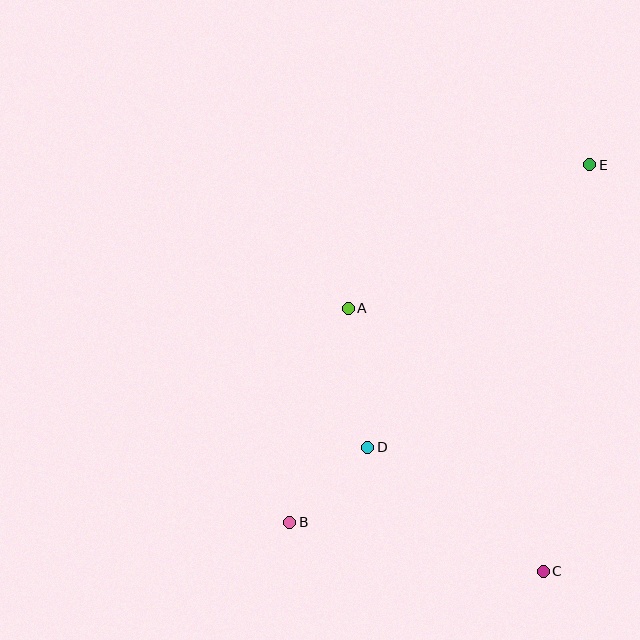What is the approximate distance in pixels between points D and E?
The distance between D and E is approximately 359 pixels.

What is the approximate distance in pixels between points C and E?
The distance between C and E is approximately 409 pixels.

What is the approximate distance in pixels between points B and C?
The distance between B and C is approximately 258 pixels.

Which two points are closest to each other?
Points B and D are closest to each other.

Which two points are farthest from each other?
Points B and E are farthest from each other.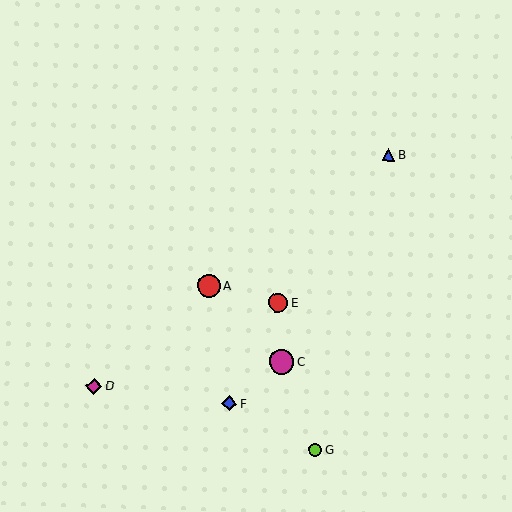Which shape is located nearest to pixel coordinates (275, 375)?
The magenta circle (labeled C) at (282, 362) is nearest to that location.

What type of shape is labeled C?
Shape C is a magenta circle.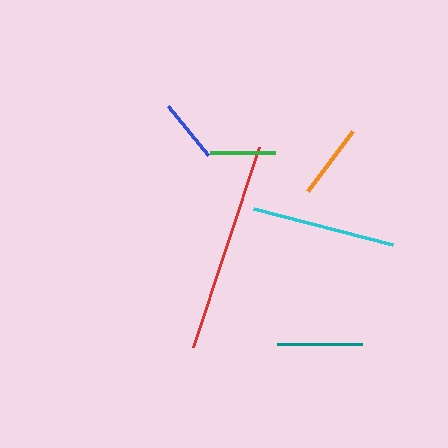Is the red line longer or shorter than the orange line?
The red line is longer than the orange line.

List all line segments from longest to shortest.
From longest to shortest: red, cyan, teal, orange, green, blue.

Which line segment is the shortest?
The blue line is the shortest at approximately 63 pixels.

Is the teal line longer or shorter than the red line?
The red line is longer than the teal line.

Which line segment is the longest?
The red line is the longest at approximately 210 pixels.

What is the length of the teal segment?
The teal segment is approximately 85 pixels long.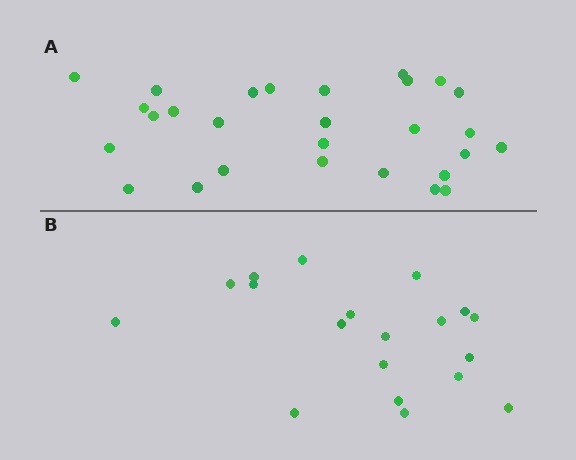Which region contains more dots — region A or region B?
Region A (the top region) has more dots.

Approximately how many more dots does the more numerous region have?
Region A has roughly 8 or so more dots than region B.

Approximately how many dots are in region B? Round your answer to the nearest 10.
About 20 dots. (The exact count is 19, which rounds to 20.)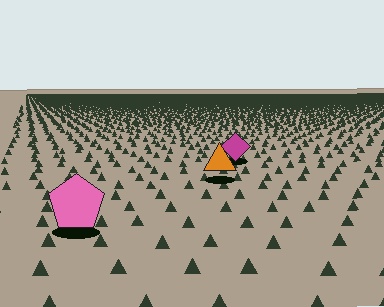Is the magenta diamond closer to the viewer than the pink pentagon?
No. The pink pentagon is closer — you can tell from the texture gradient: the ground texture is coarser near it.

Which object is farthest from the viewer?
The magenta diamond is farthest from the viewer. It appears smaller and the ground texture around it is denser.